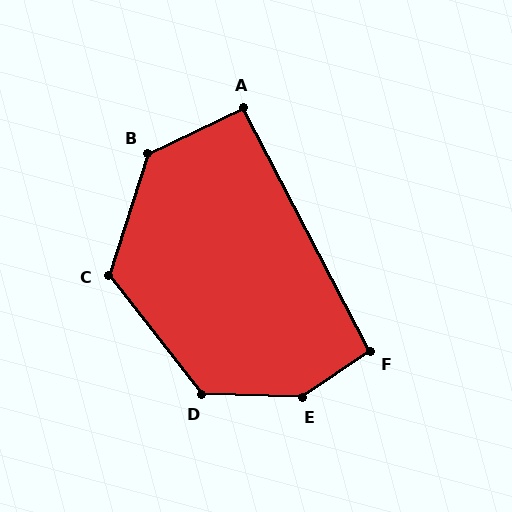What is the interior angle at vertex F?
Approximately 97 degrees (obtuse).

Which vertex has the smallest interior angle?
A, at approximately 92 degrees.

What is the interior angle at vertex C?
Approximately 124 degrees (obtuse).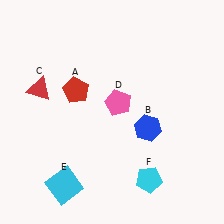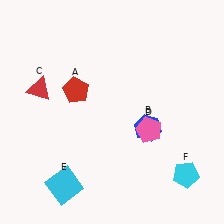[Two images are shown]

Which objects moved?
The objects that moved are: the pink pentagon (D), the cyan pentagon (F).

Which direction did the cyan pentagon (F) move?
The cyan pentagon (F) moved right.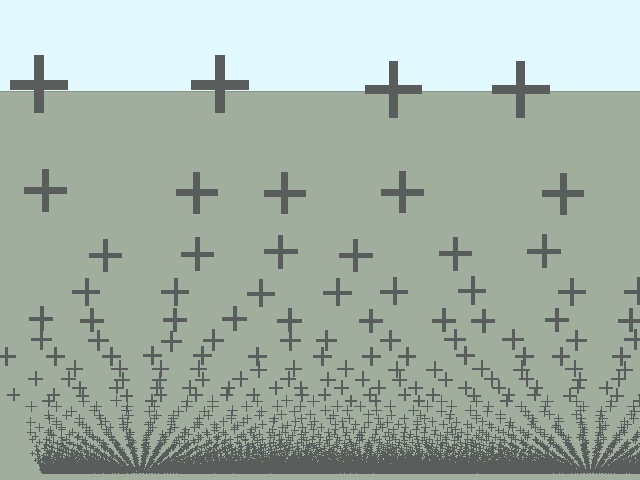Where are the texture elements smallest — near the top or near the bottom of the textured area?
Near the bottom.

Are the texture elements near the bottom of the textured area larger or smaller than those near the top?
Smaller. The gradient is inverted — elements near the bottom are smaller and denser.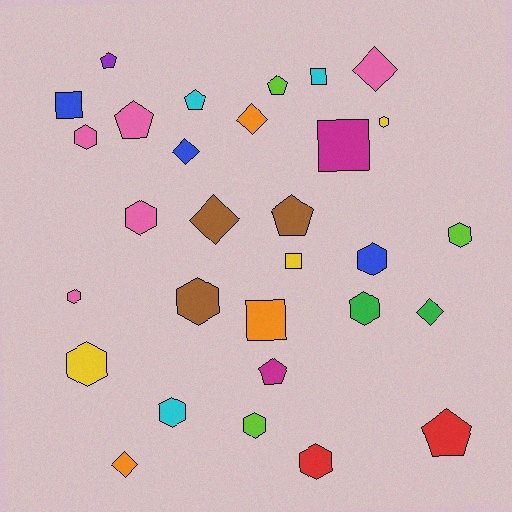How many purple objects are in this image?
There is 1 purple object.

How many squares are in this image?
There are 5 squares.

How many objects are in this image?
There are 30 objects.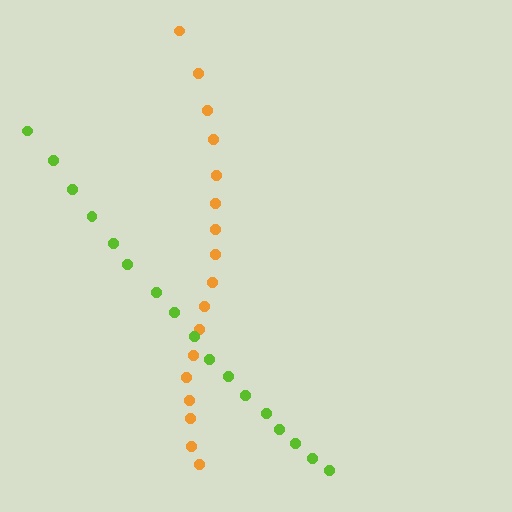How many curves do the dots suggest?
There are 2 distinct paths.